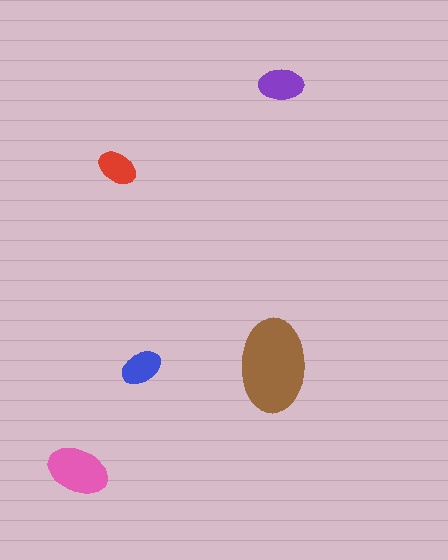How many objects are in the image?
There are 5 objects in the image.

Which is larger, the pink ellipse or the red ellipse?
The pink one.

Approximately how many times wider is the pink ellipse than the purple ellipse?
About 1.5 times wider.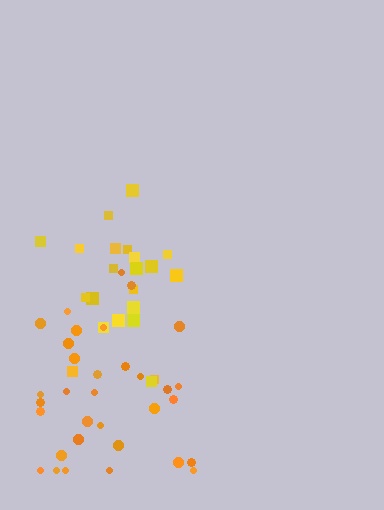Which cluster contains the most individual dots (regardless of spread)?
Orange (33).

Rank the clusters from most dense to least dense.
yellow, orange.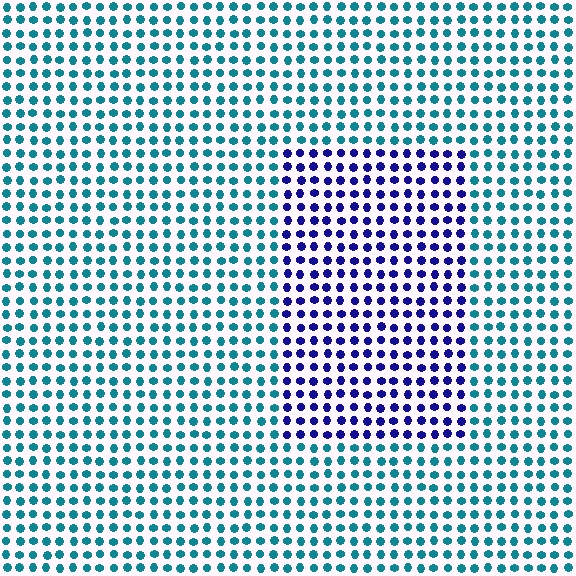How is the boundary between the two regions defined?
The boundary is defined purely by a slight shift in hue (about 57 degrees). Spacing, size, and orientation are identical on both sides.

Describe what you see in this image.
The image is filled with small teal elements in a uniform arrangement. A rectangle-shaped region is visible where the elements are tinted to a slightly different hue, forming a subtle color boundary.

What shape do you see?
I see a rectangle.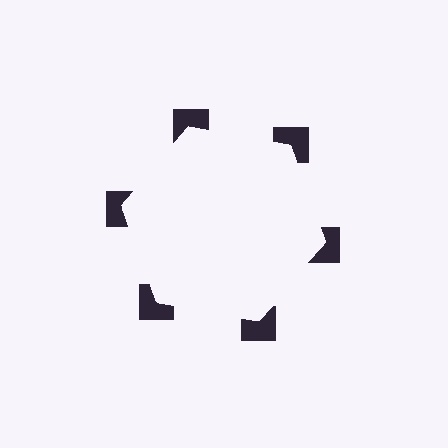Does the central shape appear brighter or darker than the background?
It typically appears slightly brighter than the background, even though no actual brightness change is drawn.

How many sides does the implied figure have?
6 sides.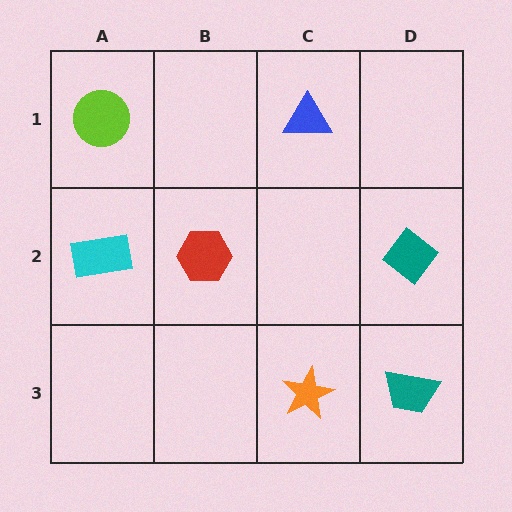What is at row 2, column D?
A teal diamond.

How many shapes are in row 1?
2 shapes.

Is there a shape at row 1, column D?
No, that cell is empty.